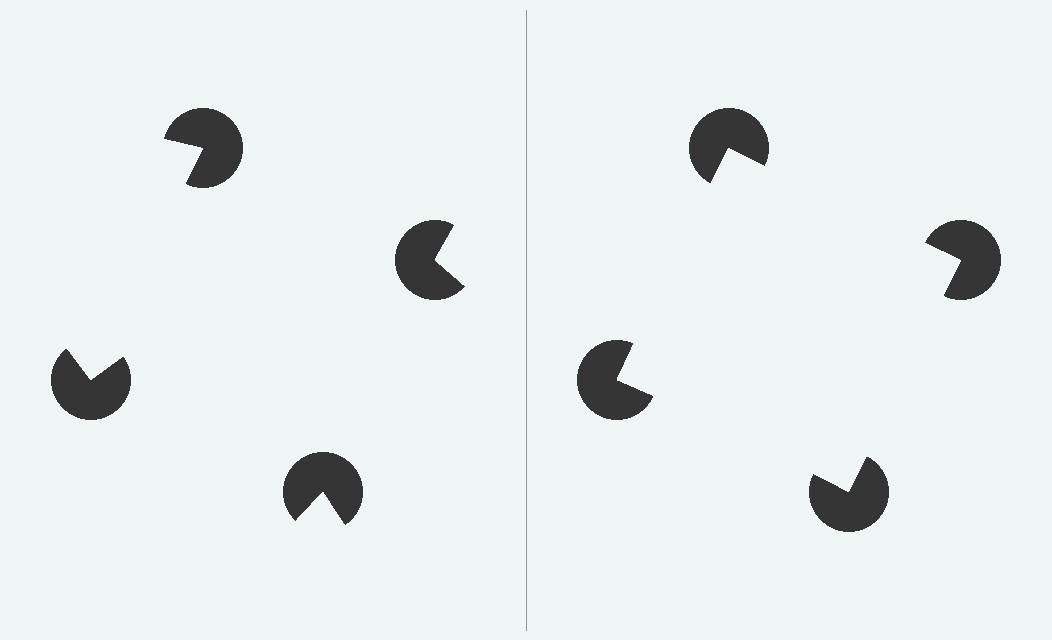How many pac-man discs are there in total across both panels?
8 — 4 on each side.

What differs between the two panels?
The pac-man discs are positioned identically on both sides; only the wedge orientations differ. On the right they align to a square; on the left they are misaligned.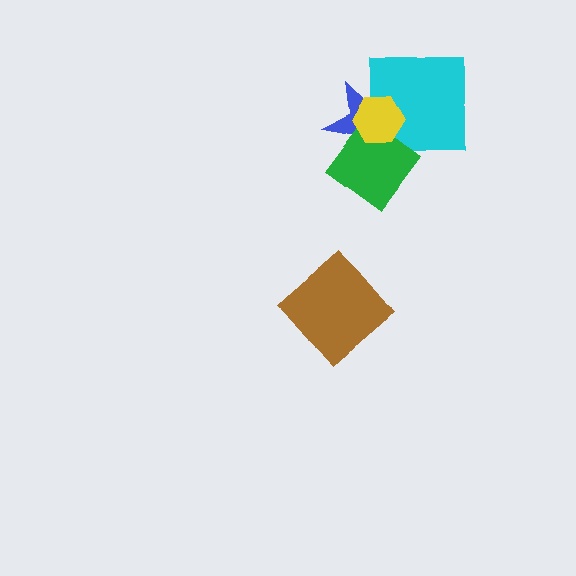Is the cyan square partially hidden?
Yes, it is partially covered by another shape.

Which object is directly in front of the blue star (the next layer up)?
The cyan square is directly in front of the blue star.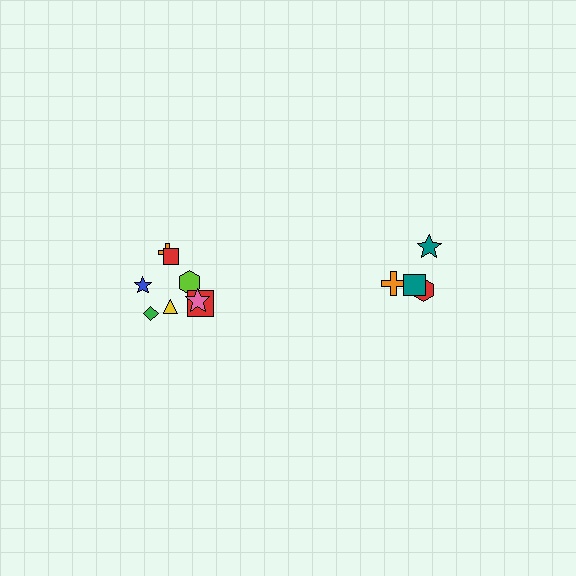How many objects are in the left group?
There are 8 objects.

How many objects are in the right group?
There are 4 objects.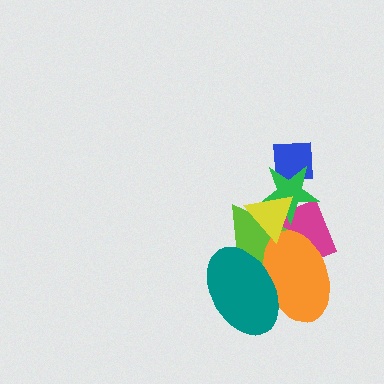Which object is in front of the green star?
The yellow triangle is in front of the green star.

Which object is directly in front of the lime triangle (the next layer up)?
The green star is directly in front of the lime triangle.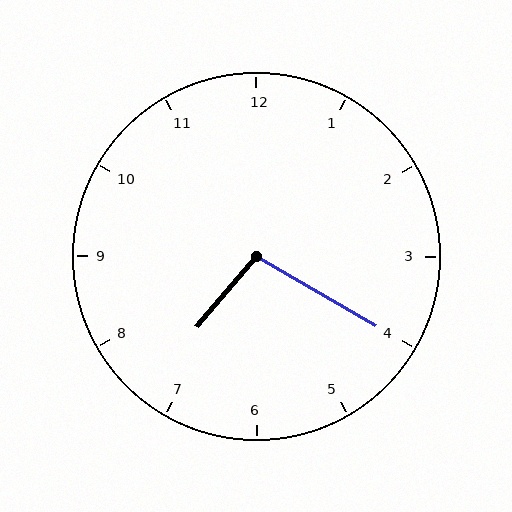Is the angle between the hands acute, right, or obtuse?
It is obtuse.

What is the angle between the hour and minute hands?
Approximately 100 degrees.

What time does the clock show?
7:20.